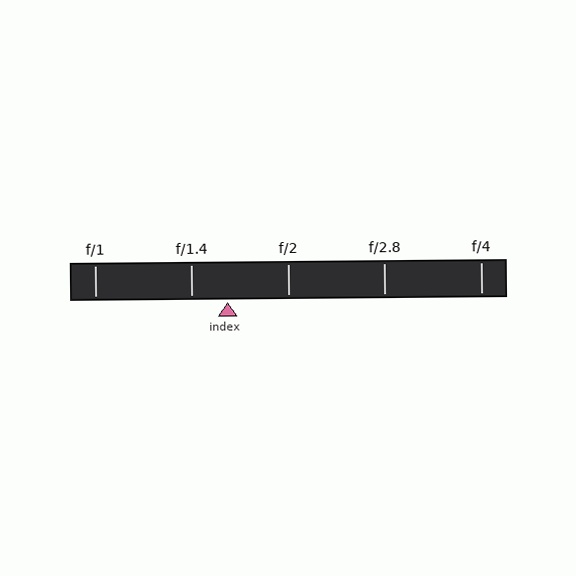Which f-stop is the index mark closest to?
The index mark is closest to f/1.4.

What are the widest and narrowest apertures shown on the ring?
The widest aperture shown is f/1 and the narrowest is f/4.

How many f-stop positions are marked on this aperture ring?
There are 5 f-stop positions marked.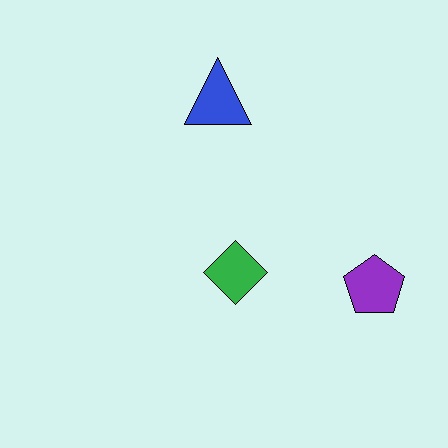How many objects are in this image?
There are 3 objects.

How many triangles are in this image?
There is 1 triangle.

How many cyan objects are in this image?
There are no cyan objects.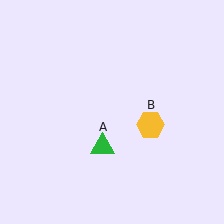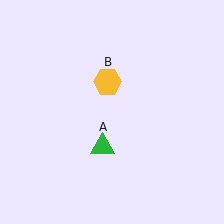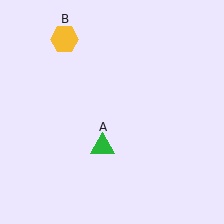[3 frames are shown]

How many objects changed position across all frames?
1 object changed position: yellow hexagon (object B).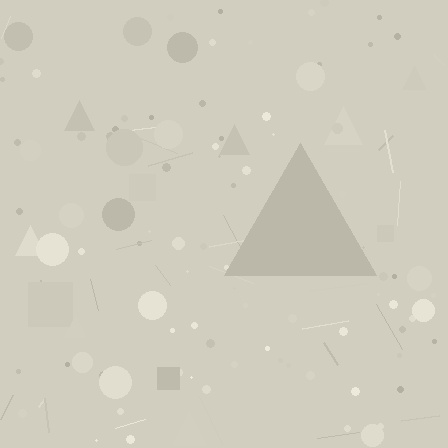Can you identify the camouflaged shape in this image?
The camouflaged shape is a triangle.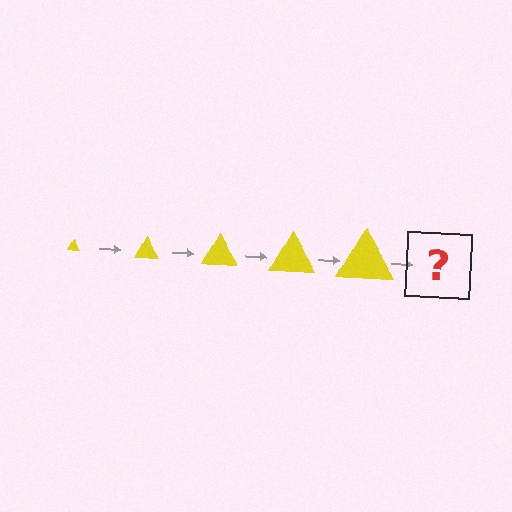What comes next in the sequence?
The next element should be a yellow triangle, larger than the previous one.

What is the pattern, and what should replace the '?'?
The pattern is that the triangle gets progressively larger each step. The '?' should be a yellow triangle, larger than the previous one.